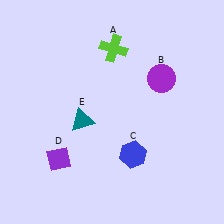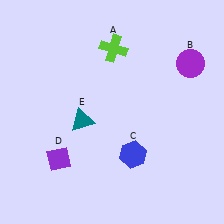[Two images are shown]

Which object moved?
The purple circle (B) moved right.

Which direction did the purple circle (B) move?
The purple circle (B) moved right.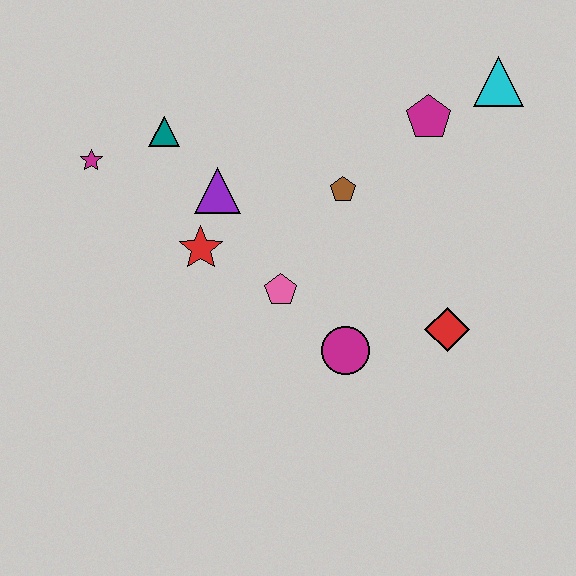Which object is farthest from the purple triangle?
The cyan triangle is farthest from the purple triangle.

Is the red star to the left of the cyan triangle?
Yes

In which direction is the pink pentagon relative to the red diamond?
The pink pentagon is to the left of the red diamond.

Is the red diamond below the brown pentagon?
Yes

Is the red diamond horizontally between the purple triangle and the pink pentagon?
No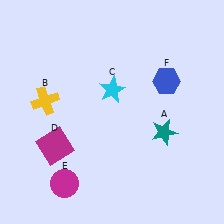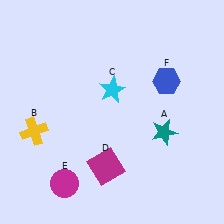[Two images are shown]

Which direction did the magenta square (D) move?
The magenta square (D) moved right.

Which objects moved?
The objects that moved are: the yellow cross (B), the magenta square (D).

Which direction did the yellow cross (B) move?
The yellow cross (B) moved down.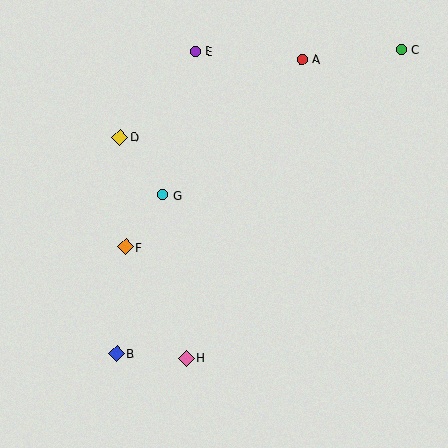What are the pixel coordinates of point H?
Point H is at (187, 358).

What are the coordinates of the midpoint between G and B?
The midpoint between G and B is at (139, 274).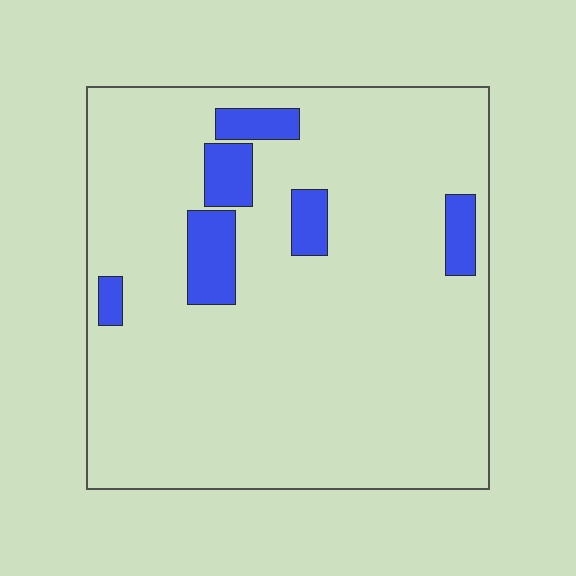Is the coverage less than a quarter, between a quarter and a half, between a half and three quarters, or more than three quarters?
Less than a quarter.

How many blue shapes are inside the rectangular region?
6.